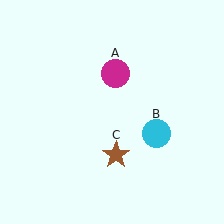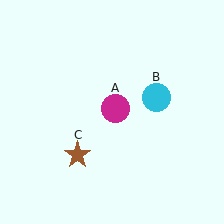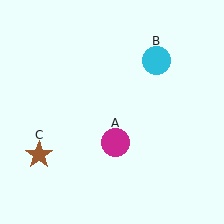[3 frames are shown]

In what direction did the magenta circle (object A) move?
The magenta circle (object A) moved down.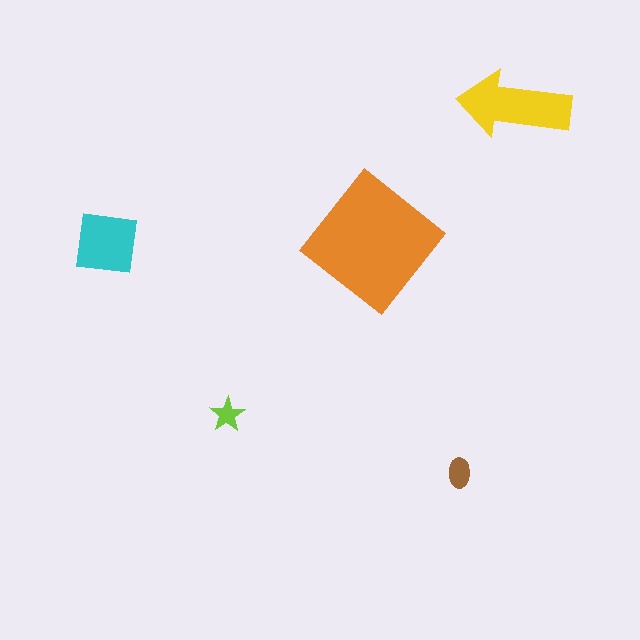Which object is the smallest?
The lime star.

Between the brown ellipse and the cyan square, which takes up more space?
The cyan square.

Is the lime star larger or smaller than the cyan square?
Smaller.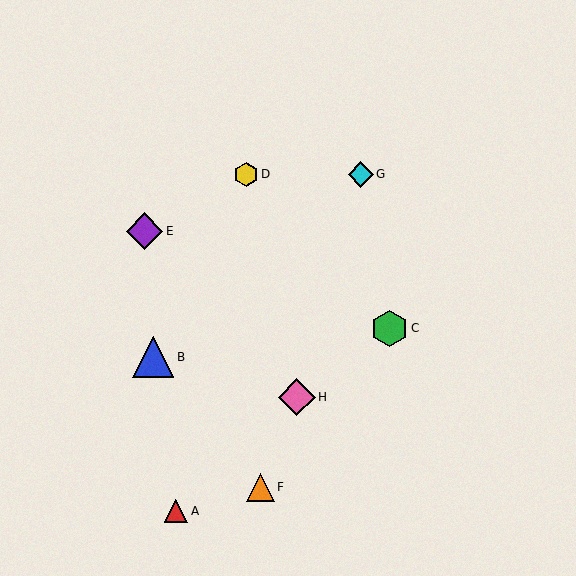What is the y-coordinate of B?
Object B is at y≈357.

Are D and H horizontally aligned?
No, D is at y≈174 and H is at y≈397.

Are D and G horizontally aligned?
Yes, both are at y≈174.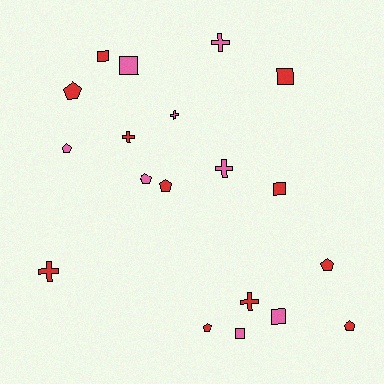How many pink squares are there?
There are 3 pink squares.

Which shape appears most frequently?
Pentagon, with 7 objects.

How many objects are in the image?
There are 19 objects.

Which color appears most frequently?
Red, with 11 objects.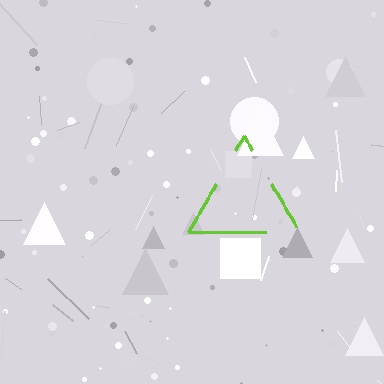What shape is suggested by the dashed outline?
The dashed outline suggests a triangle.